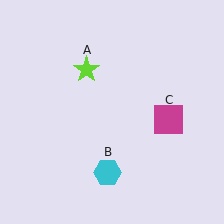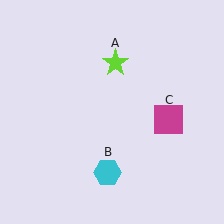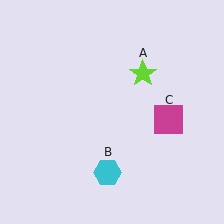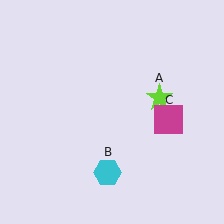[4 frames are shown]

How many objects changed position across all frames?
1 object changed position: lime star (object A).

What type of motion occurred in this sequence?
The lime star (object A) rotated clockwise around the center of the scene.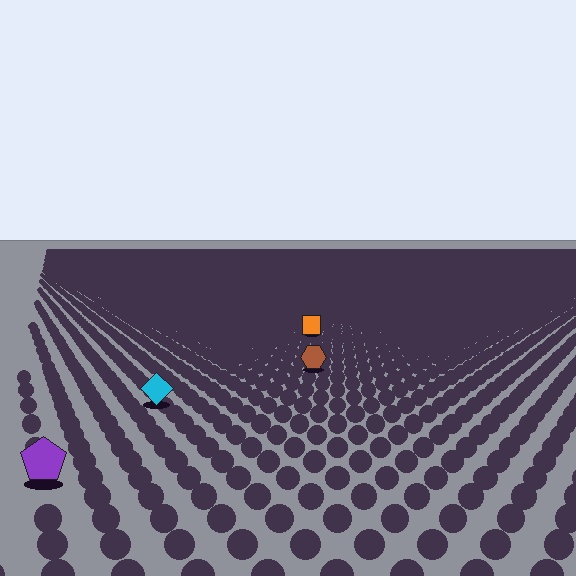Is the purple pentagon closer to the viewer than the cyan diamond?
Yes. The purple pentagon is closer — you can tell from the texture gradient: the ground texture is coarser near it.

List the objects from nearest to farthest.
From nearest to farthest: the purple pentagon, the cyan diamond, the brown hexagon, the orange square.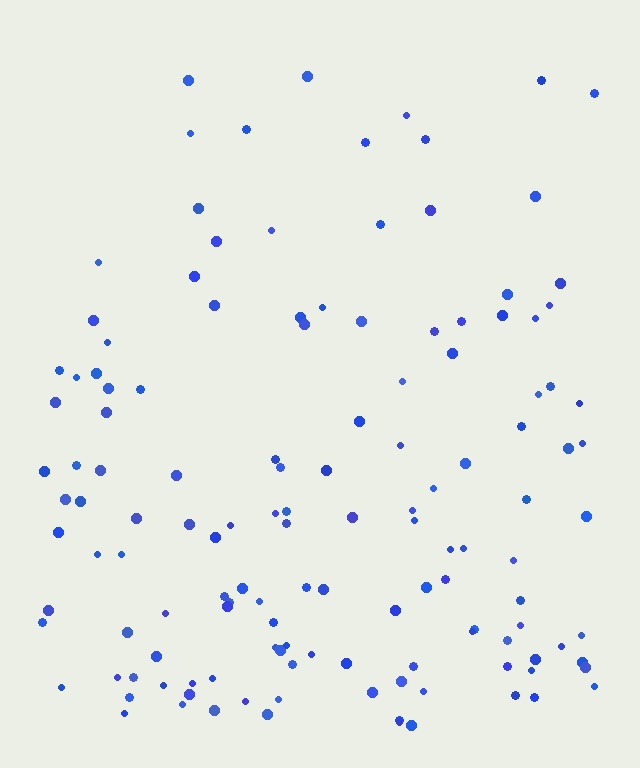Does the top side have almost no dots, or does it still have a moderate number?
Still a moderate number, just noticeably fewer than the bottom.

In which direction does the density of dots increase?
From top to bottom, with the bottom side densest.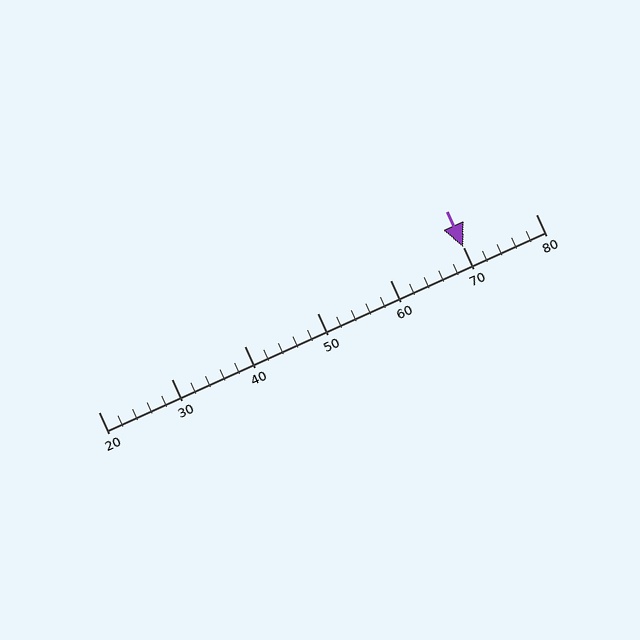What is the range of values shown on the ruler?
The ruler shows values from 20 to 80.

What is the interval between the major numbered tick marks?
The major tick marks are spaced 10 units apart.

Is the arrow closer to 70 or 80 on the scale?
The arrow is closer to 70.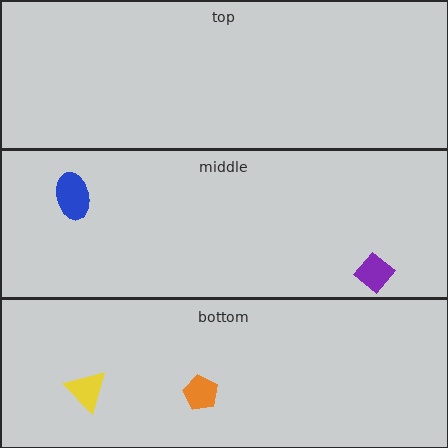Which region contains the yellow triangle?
The bottom region.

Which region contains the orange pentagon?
The bottom region.